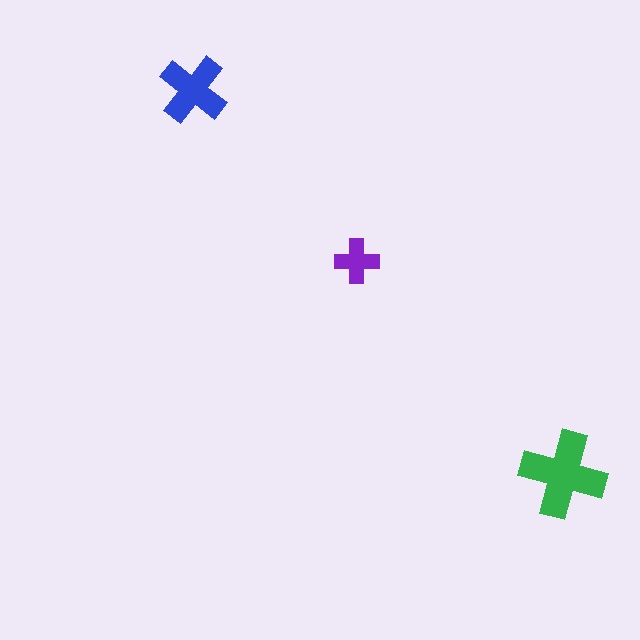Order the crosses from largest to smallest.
the green one, the blue one, the purple one.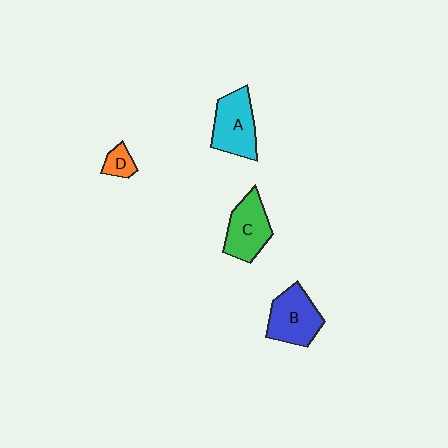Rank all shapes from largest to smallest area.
From largest to smallest: B (blue), A (cyan), C (green), D (orange).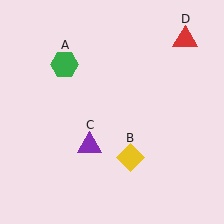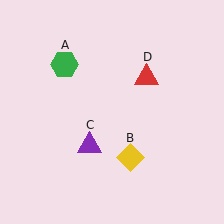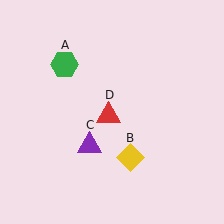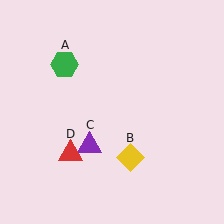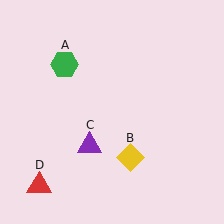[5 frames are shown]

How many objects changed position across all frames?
1 object changed position: red triangle (object D).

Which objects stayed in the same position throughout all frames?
Green hexagon (object A) and yellow diamond (object B) and purple triangle (object C) remained stationary.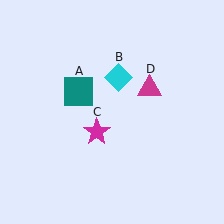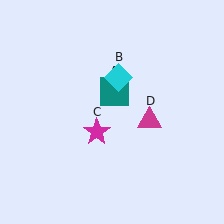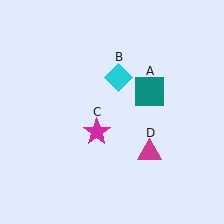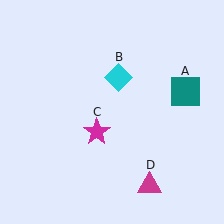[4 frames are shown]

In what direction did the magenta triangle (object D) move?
The magenta triangle (object D) moved down.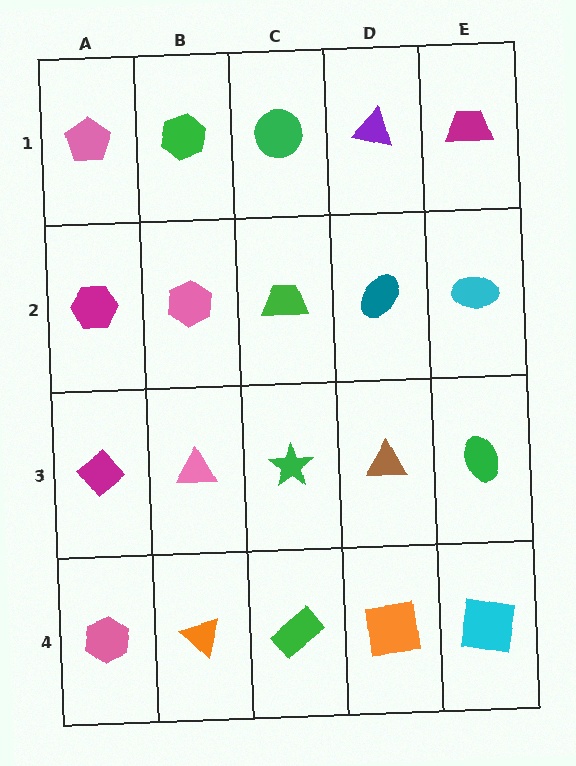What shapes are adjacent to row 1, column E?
A cyan ellipse (row 2, column E), a purple triangle (row 1, column D).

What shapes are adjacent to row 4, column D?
A brown triangle (row 3, column D), a green rectangle (row 4, column C), a cyan square (row 4, column E).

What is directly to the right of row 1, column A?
A green hexagon.